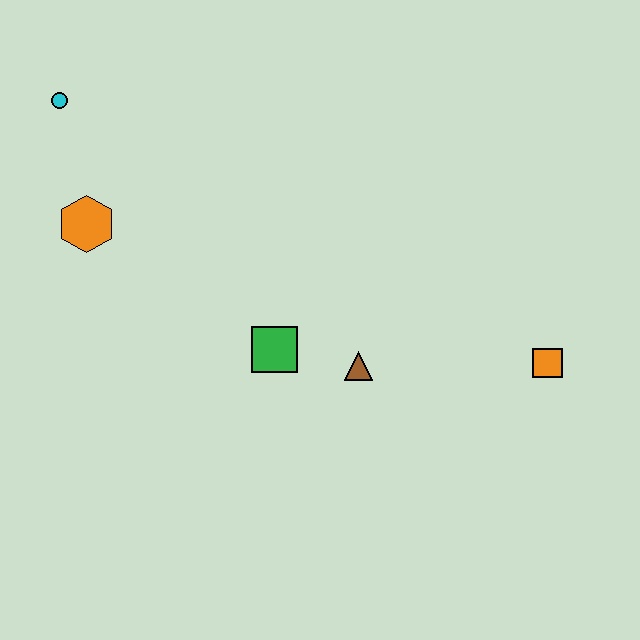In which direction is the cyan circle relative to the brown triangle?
The cyan circle is to the left of the brown triangle.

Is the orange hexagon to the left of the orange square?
Yes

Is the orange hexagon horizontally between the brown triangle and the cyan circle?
Yes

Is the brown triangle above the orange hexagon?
No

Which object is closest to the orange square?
The brown triangle is closest to the orange square.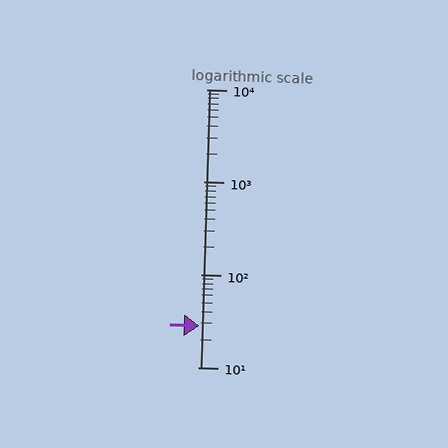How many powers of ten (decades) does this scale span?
The scale spans 3 decades, from 10 to 10000.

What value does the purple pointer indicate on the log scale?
The pointer indicates approximately 28.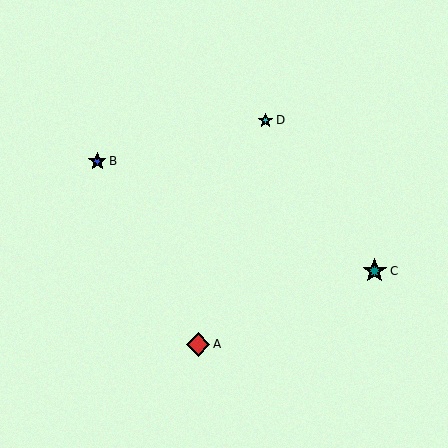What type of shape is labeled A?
Shape A is a red diamond.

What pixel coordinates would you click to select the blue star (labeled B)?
Click at (97, 161) to select the blue star B.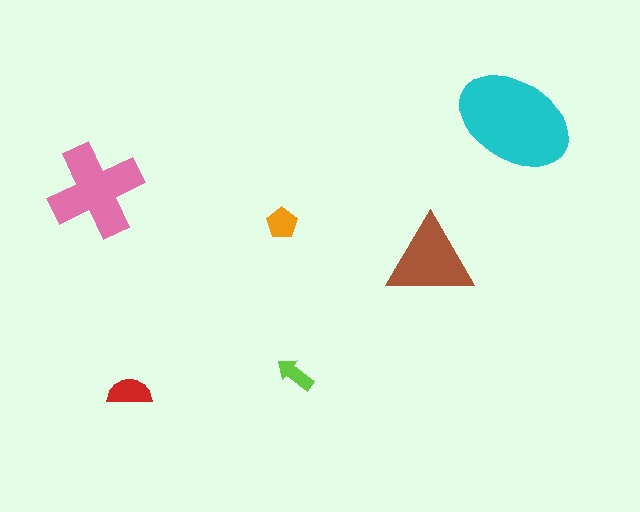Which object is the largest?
The cyan ellipse.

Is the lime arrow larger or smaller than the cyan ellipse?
Smaller.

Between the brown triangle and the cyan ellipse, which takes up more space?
The cyan ellipse.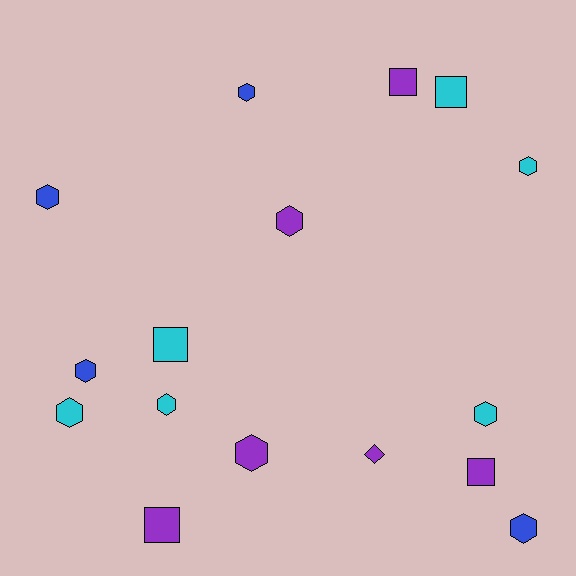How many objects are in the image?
There are 16 objects.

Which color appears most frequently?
Purple, with 6 objects.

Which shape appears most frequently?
Hexagon, with 10 objects.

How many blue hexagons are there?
There are 4 blue hexagons.